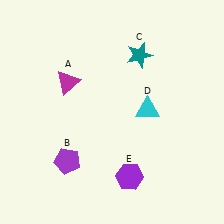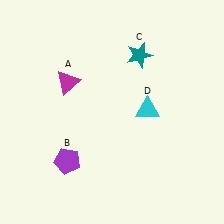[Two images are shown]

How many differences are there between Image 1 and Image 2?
There is 1 difference between the two images.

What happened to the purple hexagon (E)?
The purple hexagon (E) was removed in Image 2. It was in the bottom-right area of Image 1.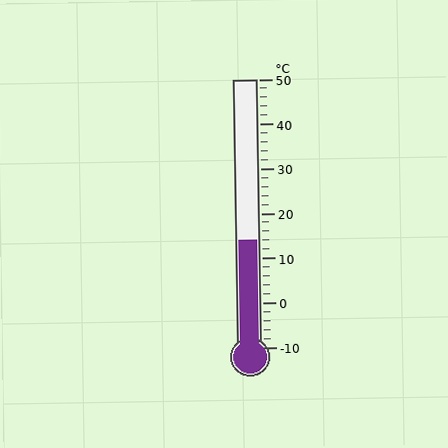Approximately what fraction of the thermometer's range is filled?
The thermometer is filled to approximately 40% of its range.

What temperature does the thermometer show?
The thermometer shows approximately 14°C.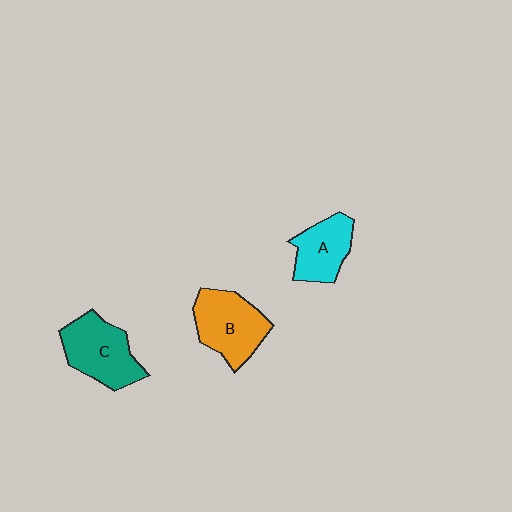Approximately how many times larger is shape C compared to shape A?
Approximately 1.3 times.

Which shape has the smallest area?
Shape A (cyan).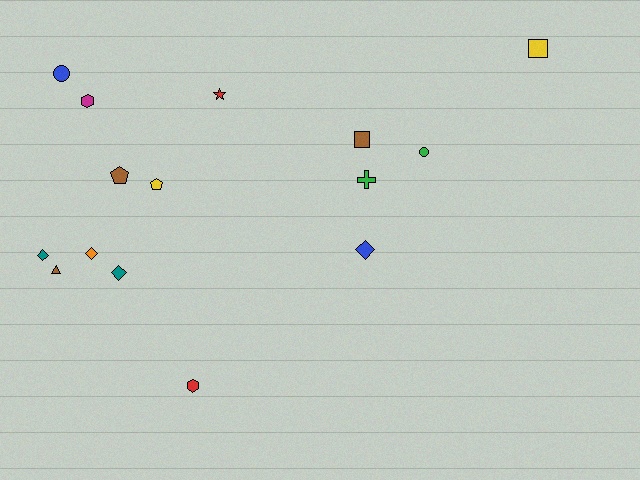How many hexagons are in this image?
There are 2 hexagons.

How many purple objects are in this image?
There are no purple objects.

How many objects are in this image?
There are 15 objects.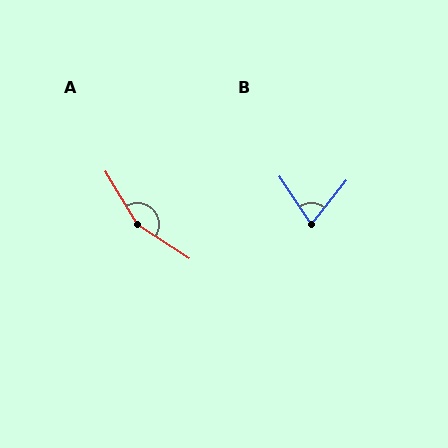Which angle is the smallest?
B, at approximately 72 degrees.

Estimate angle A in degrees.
Approximately 154 degrees.